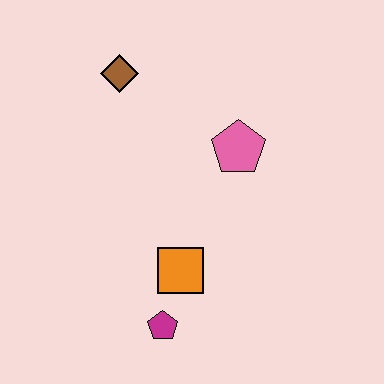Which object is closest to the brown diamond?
The pink pentagon is closest to the brown diamond.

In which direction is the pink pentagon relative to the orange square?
The pink pentagon is above the orange square.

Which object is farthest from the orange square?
The brown diamond is farthest from the orange square.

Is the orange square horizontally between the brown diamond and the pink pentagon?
Yes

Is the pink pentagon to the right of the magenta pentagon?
Yes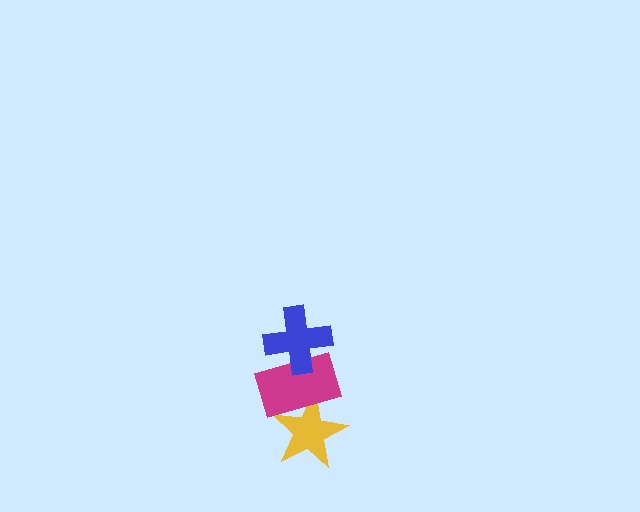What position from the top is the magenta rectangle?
The magenta rectangle is 2nd from the top.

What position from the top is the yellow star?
The yellow star is 3rd from the top.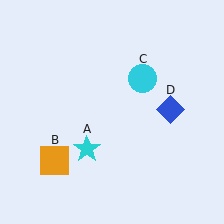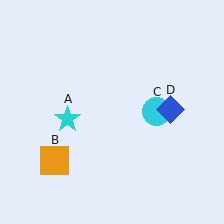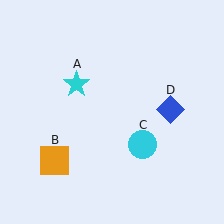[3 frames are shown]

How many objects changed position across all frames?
2 objects changed position: cyan star (object A), cyan circle (object C).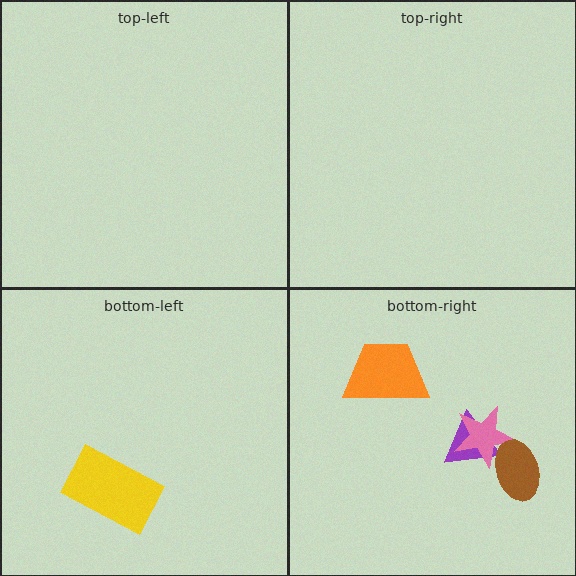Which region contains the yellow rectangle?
The bottom-left region.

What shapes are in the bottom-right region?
The orange trapezoid, the purple triangle, the pink star, the brown ellipse.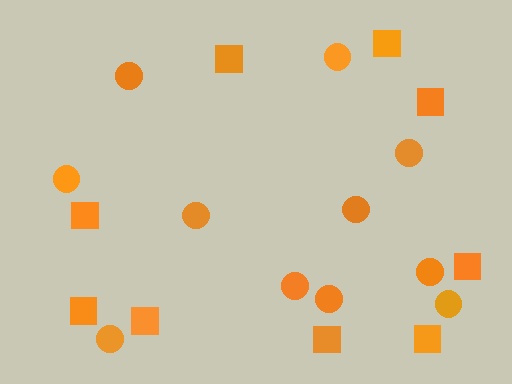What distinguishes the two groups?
There are 2 groups: one group of circles (11) and one group of squares (9).